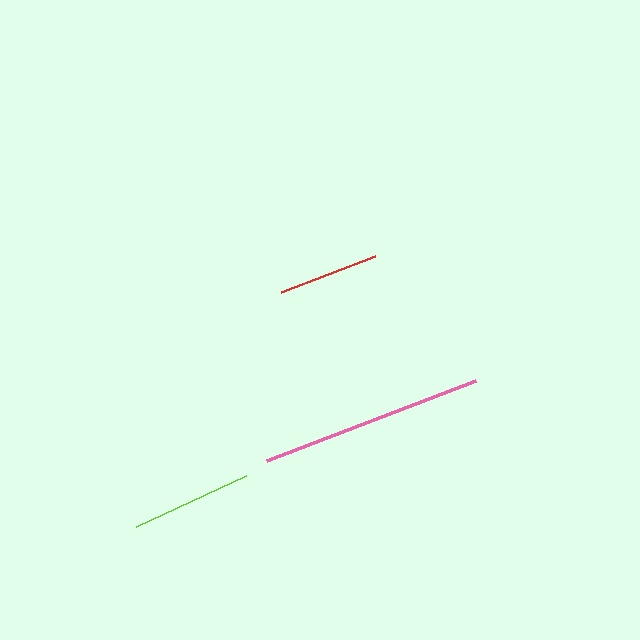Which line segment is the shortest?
The red line is the shortest at approximately 100 pixels.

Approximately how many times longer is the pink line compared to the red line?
The pink line is approximately 2.2 times the length of the red line.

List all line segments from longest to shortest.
From longest to shortest: pink, lime, red.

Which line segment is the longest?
The pink line is the longest at approximately 223 pixels.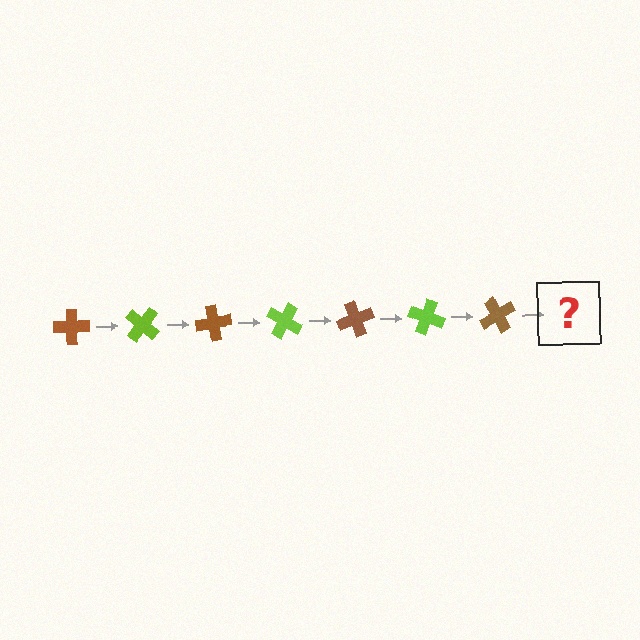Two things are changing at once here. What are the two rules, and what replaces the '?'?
The two rules are that it rotates 40 degrees each step and the color cycles through brown and lime. The '?' should be a lime cross, rotated 280 degrees from the start.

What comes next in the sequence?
The next element should be a lime cross, rotated 280 degrees from the start.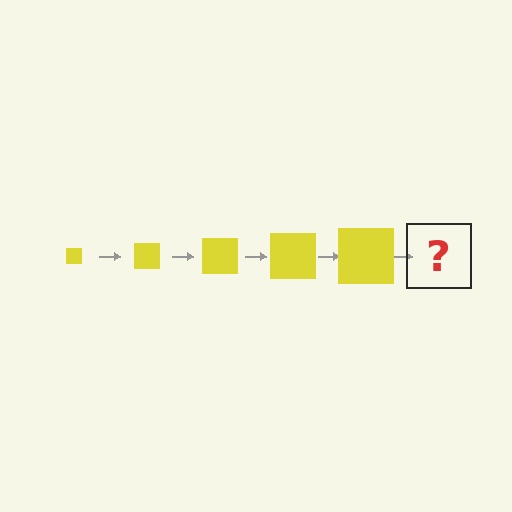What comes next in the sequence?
The next element should be a yellow square, larger than the previous one.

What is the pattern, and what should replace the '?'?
The pattern is that the square gets progressively larger each step. The '?' should be a yellow square, larger than the previous one.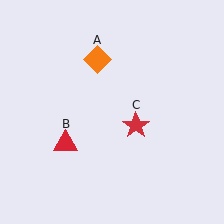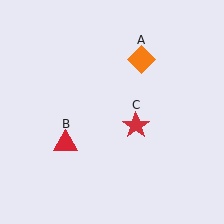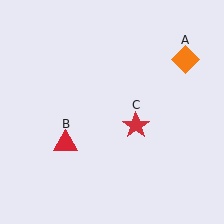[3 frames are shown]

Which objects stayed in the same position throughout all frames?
Red triangle (object B) and red star (object C) remained stationary.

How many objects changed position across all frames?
1 object changed position: orange diamond (object A).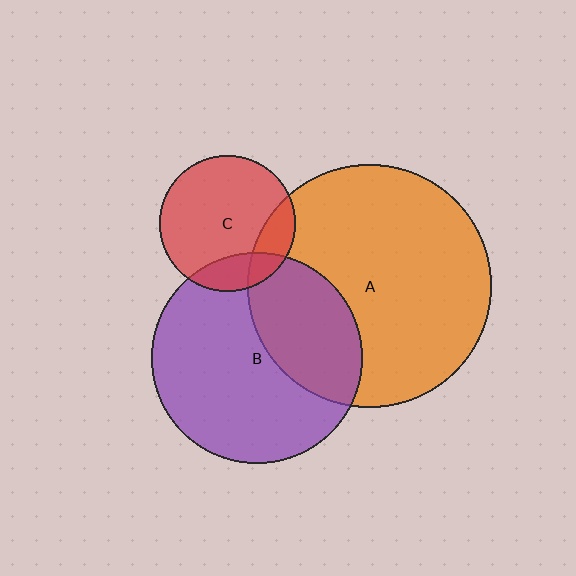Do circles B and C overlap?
Yes.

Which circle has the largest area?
Circle A (orange).